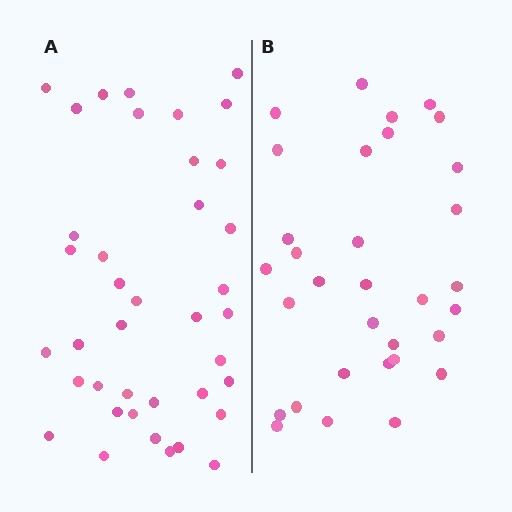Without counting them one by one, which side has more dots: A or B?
Region A (the left region) has more dots.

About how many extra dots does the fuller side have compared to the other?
Region A has roughly 8 or so more dots than region B.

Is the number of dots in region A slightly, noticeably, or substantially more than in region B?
Region A has only slightly more — the two regions are fairly close. The ratio is roughly 1.2 to 1.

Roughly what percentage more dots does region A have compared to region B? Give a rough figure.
About 20% more.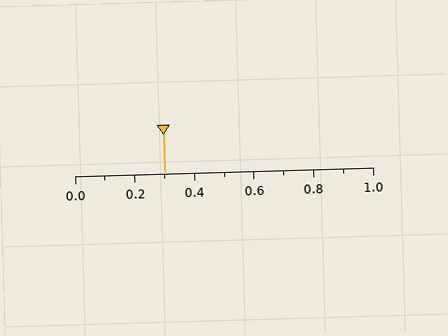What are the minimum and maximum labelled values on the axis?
The axis runs from 0.0 to 1.0.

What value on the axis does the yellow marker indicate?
The marker indicates approximately 0.3.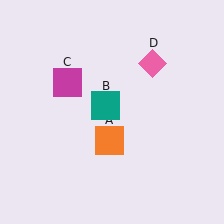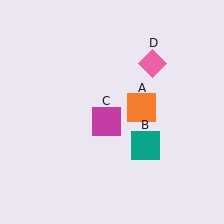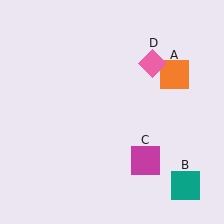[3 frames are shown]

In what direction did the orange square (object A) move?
The orange square (object A) moved up and to the right.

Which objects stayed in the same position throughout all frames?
Pink diamond (object D) remained stationary.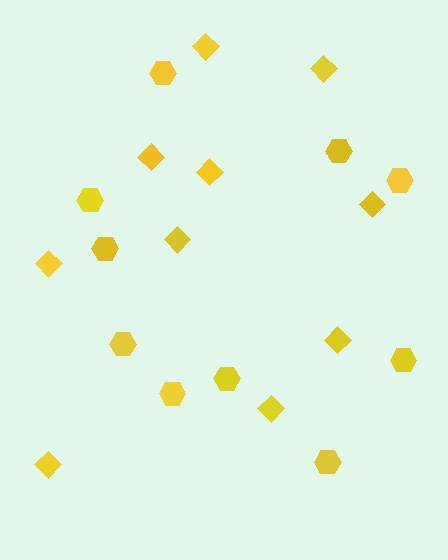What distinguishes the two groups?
There are 2 groups: one group of hexagons (10) and one group of diamonds (10).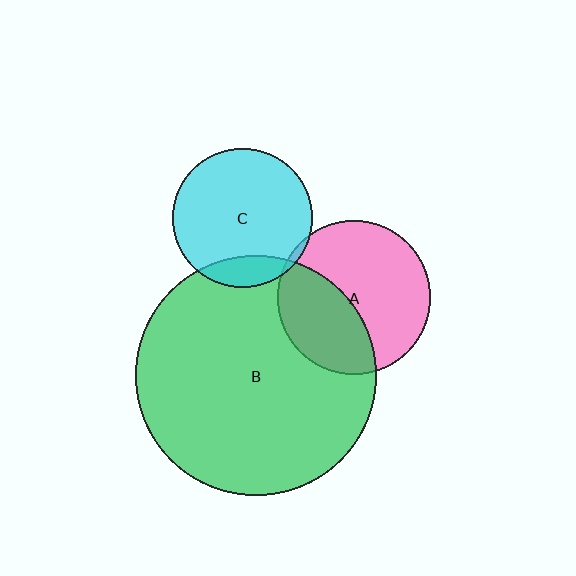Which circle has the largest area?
Circle B (green).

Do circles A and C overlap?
Yes.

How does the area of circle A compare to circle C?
Approximately 1.2 times.